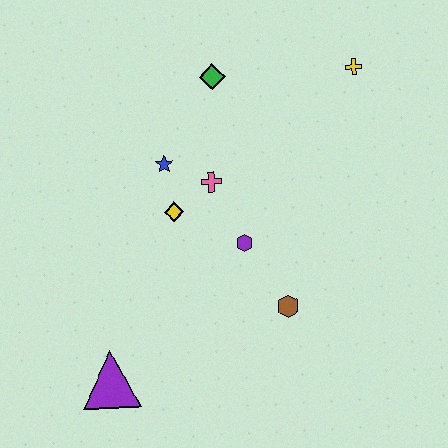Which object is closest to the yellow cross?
The green diamond is closest to the yellow cross.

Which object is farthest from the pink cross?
The purple triangle is farthest from the pink cross.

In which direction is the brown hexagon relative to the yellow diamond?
The brown hexagon is to the right of the yellow diamond.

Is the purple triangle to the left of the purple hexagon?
Yes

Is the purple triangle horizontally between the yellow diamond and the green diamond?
No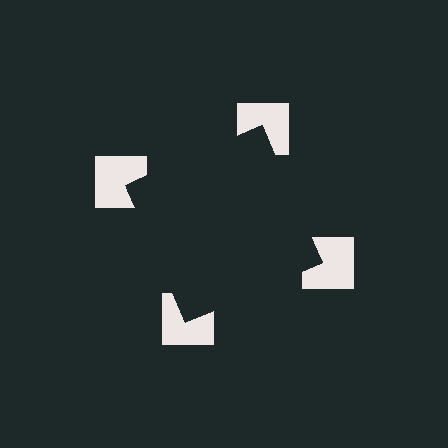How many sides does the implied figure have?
4 sides.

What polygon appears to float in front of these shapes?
An illusory square — its edges are inferred from the aligned wedge cuts in the notched squares, not physically drawn.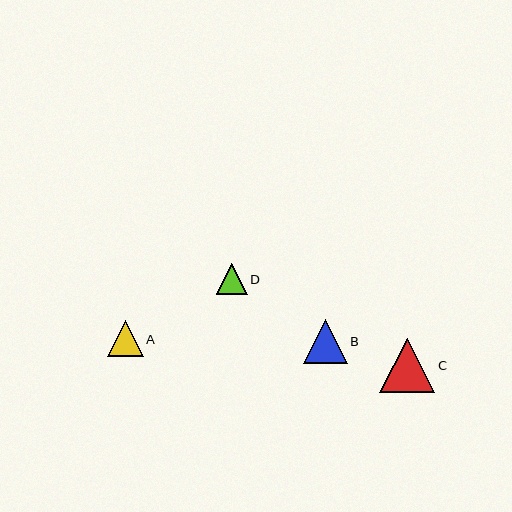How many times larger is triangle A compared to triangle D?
Triangle A is approximately 1.1 times the size of triangle D.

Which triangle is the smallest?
Triangle D is the smallest with a size of approximately 31 pixels.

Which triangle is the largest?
Triangle C is the largest with a size of approximately 55 pixels.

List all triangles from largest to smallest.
From largest to smallest: C, B, A, D.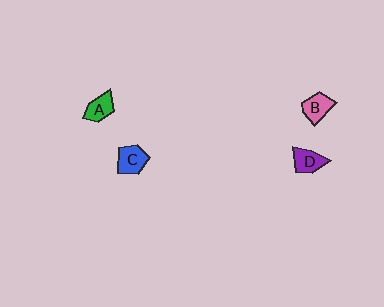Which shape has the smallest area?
Shape A (green).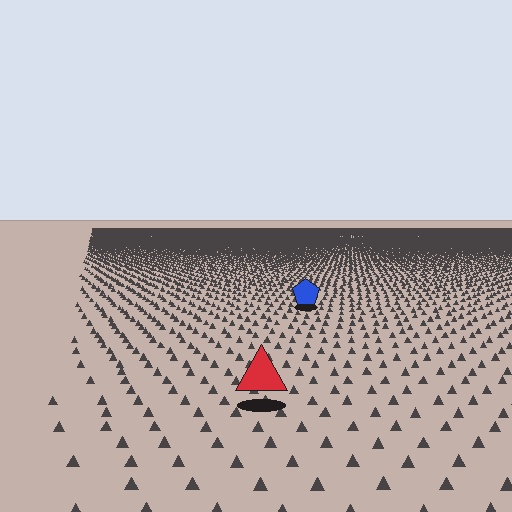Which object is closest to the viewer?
The red triangle is closest. The texture marks near it are larger and more spread out.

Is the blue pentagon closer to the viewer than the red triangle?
No. The red triangle is closer — you can tell from the texture gradient: the ground texture is coarser near it.